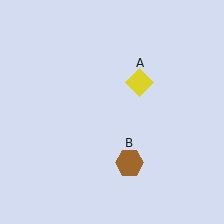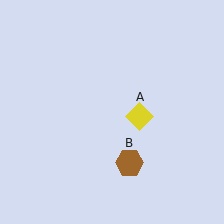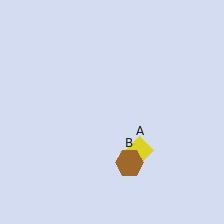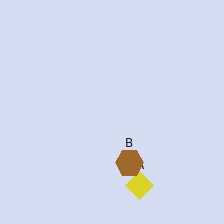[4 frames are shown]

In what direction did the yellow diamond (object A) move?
The yellow diamond (object A) moved down.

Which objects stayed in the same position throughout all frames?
Brown hexagon (object B) remained stationary.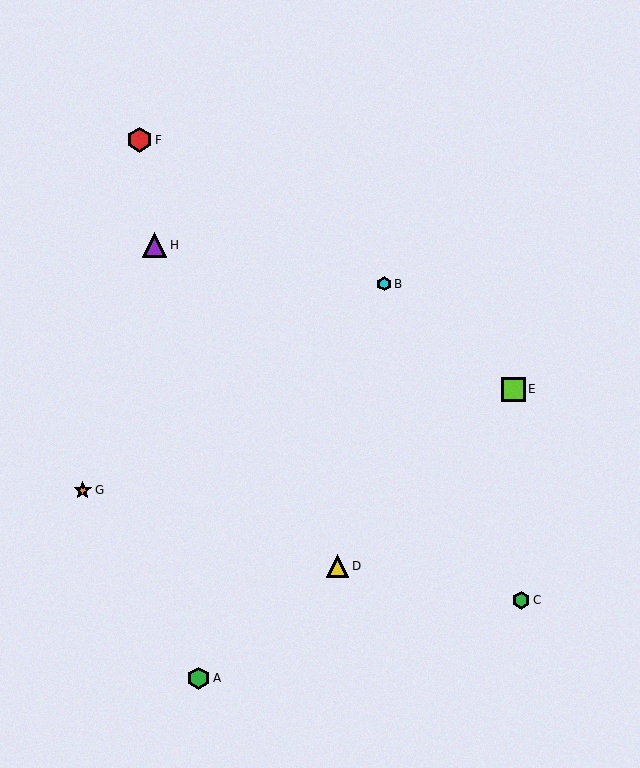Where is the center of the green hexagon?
The center of the green hexagon is at (521, 600).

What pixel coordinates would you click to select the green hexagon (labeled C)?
Click at (521, 600) to select the green hexagon C.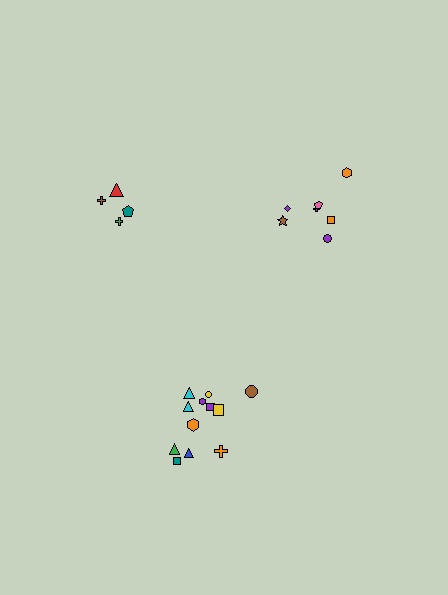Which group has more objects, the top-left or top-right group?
The top-right group.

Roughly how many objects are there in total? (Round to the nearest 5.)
Roughly 25 objects in total.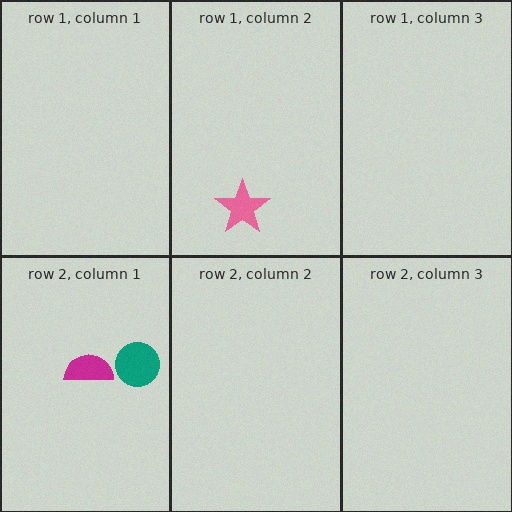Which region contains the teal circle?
The row 2, column 1 region.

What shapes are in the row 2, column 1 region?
The teal circle, the magenta semicircle.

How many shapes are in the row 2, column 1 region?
2.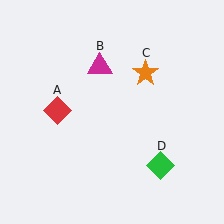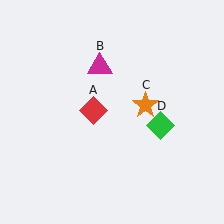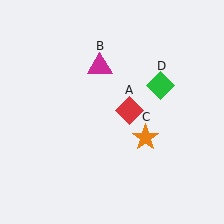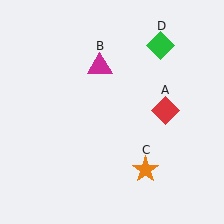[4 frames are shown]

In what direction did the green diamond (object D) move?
The green diamond (object D) moved up.